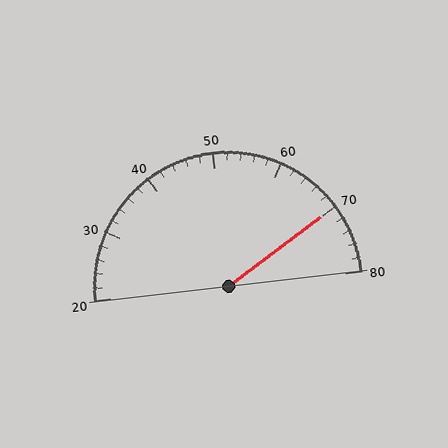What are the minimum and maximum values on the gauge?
The gauge ranges from 20 to 80.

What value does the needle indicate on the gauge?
The needle indicates approximately 70.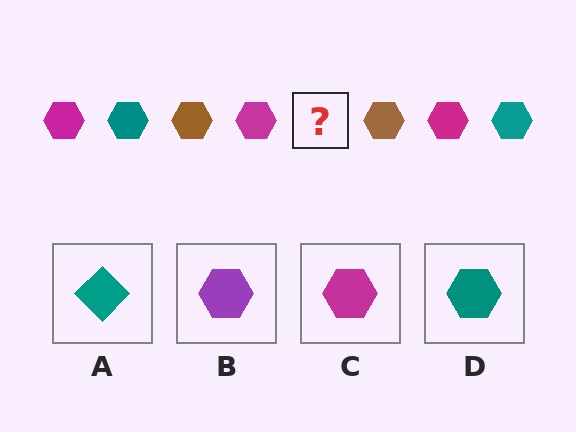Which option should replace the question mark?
Option D.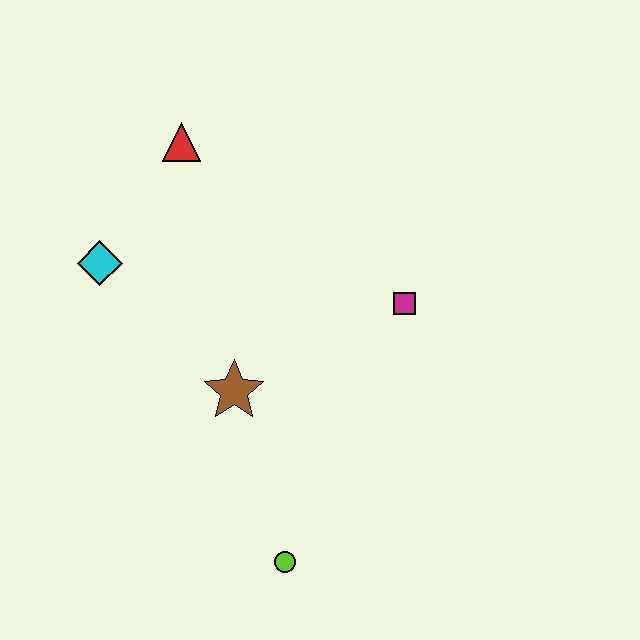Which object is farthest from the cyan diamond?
The lime circle is farthest from the cyan diamond.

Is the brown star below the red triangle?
Yes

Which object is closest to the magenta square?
The brown star is closest to the magenta square.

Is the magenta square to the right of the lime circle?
Yes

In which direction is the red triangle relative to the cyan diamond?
The red triangle is above the cyan diamond.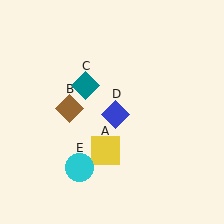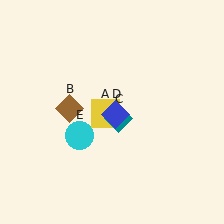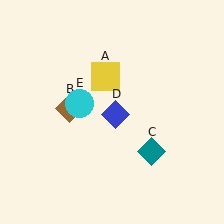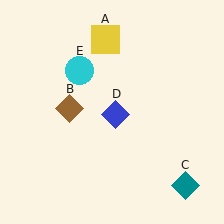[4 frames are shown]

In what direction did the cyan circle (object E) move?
The cyan circle (object E) moved up.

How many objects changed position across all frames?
3 objects changed position: yellow square (object A), teal diamond (object C), cyan circle (object E).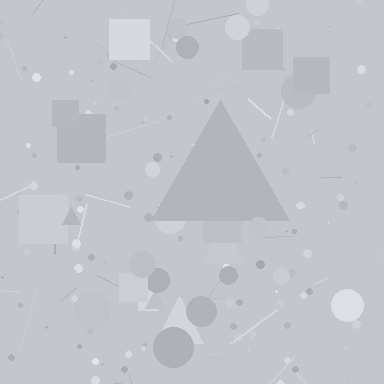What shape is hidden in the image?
A triangle is hidden in the image.